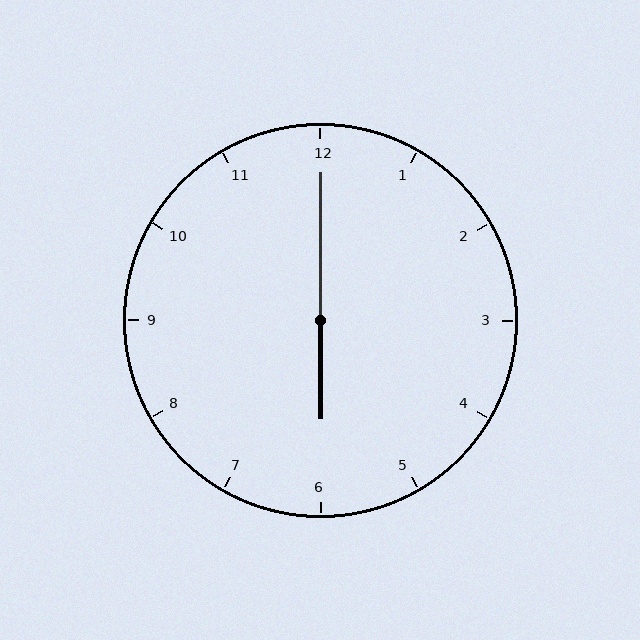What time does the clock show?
6:00.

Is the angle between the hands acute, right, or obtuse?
It is obtuse.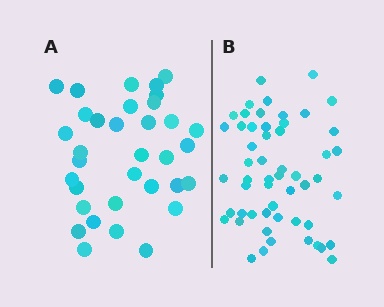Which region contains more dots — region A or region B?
Region B (the right region) has more dots.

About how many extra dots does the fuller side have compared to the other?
Region B has approximately 20 more dots than region A.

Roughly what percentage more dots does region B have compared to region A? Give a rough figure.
About 60% more.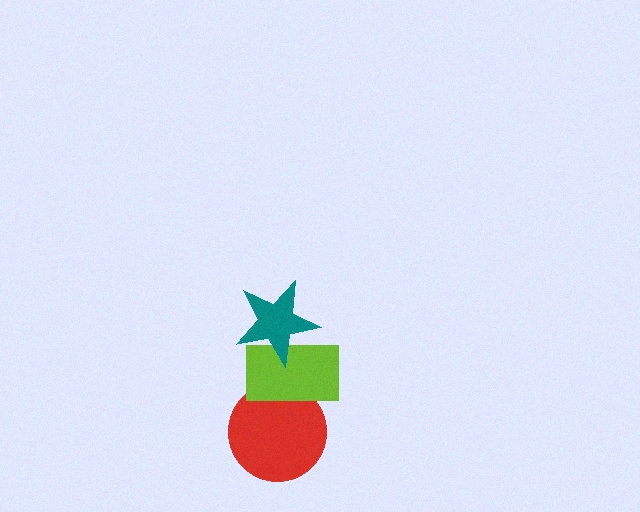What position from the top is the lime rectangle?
The lime rectangle is 2nd from the top.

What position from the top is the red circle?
The red circle is 3rd from the top.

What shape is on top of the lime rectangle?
The teal star is on top of the lime rectangle.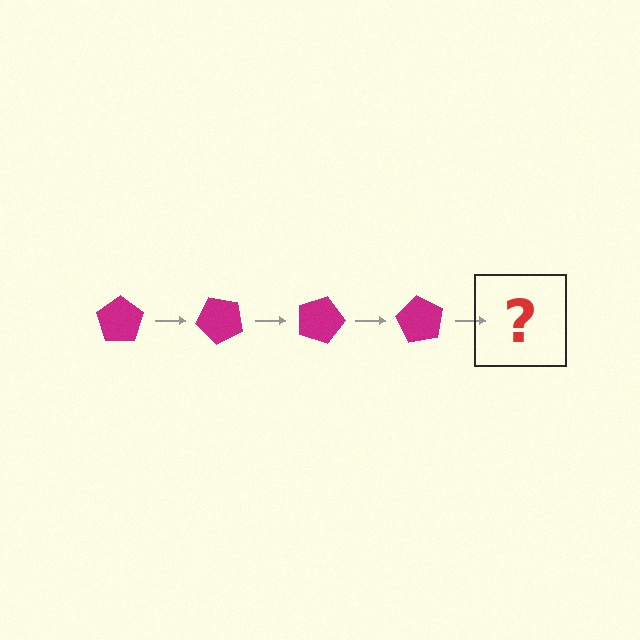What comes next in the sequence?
The next element should be a magenta pentagon rotated 180 degrees.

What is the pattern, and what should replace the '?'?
The pattern is that the pentagon rotates 45 degrees each step. The '?' should be a magenta pentagon rotated 180 degrees.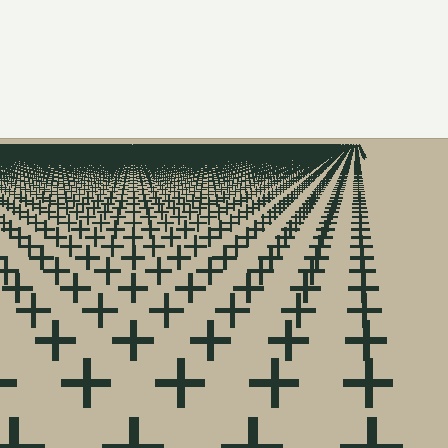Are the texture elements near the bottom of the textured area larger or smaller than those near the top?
Larger. Near the bottom, elements are closer to the viewer and appear at a bigger on-screen size.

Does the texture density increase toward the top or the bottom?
Density increases toward the top.